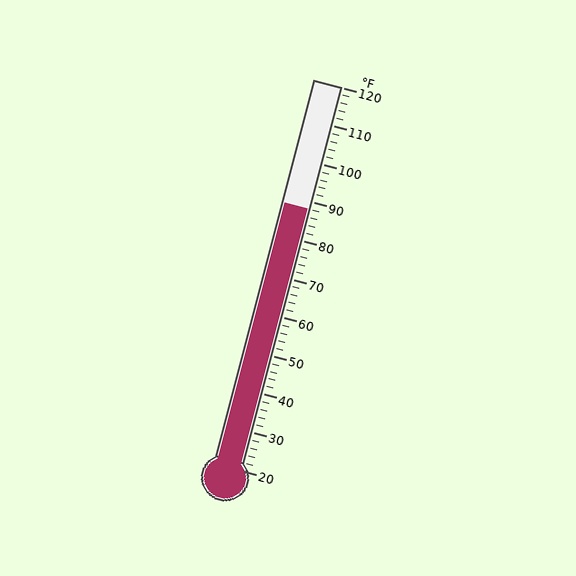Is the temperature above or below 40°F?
The temperature is above 40°F.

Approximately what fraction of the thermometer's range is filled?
The thermometer is filled to approximately 70% of its range.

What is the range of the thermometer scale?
The thermometer scale ranges from 20°F to 120°F.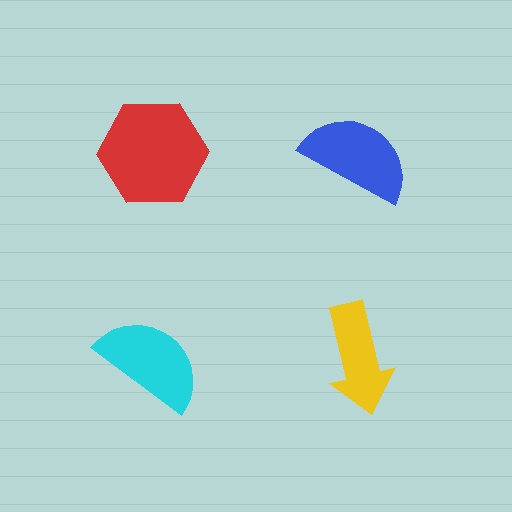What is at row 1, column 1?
A red hexagon.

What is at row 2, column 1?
A cyan semicircle.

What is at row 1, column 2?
A blue semicircle.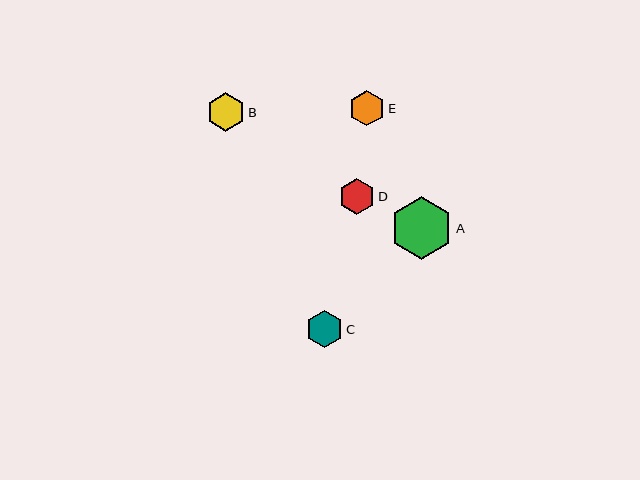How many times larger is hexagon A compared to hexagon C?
Hexagon A is approximately 1.7 times the size of hexagon C.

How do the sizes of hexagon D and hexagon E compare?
Hexagon D and hexagon E are approximately the same size.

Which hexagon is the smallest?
Hexagon E is the smallest with a size of approximately 35 pixels.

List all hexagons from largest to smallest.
From largest to smallest: A, B, C, D, E.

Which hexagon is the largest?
Hexagon A is the largest with a size of approximately 62 pixels.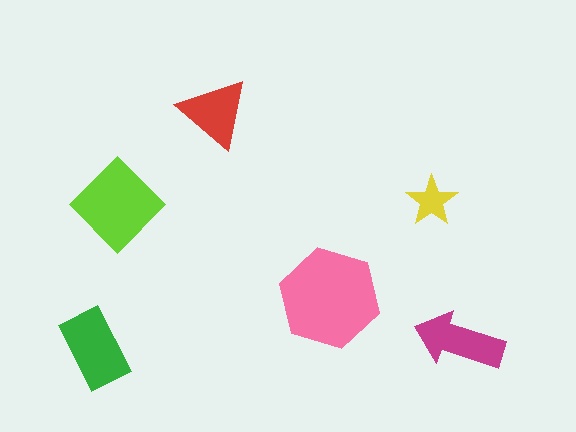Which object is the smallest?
The yellow star.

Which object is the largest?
The pink hexagon.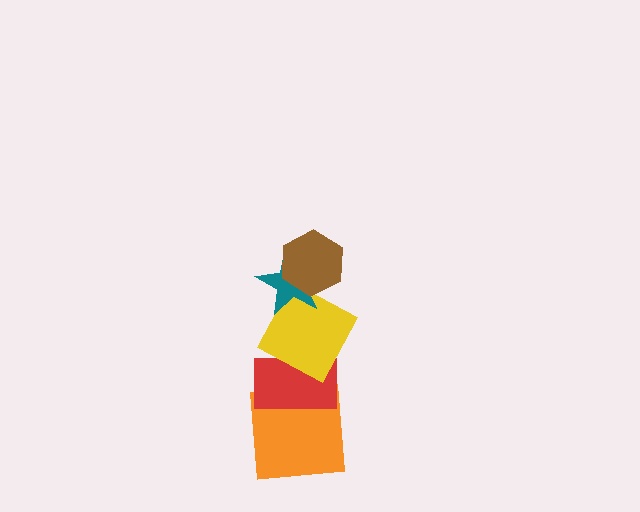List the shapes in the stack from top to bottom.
From top to bottom: the brown hexagon, the teal star, the yellow square, the red rectangle, the orange square.